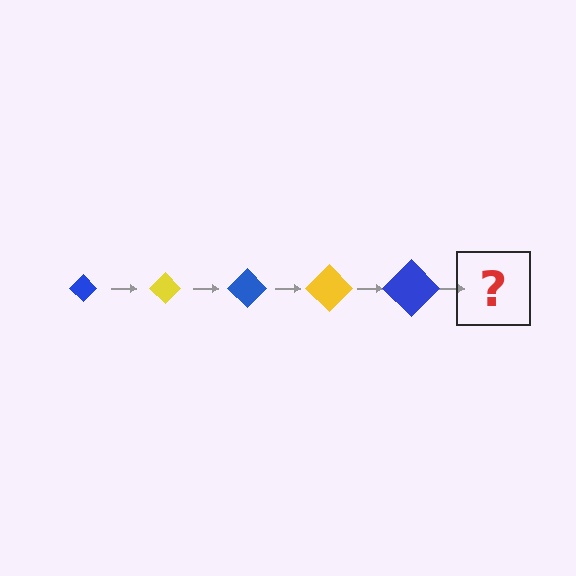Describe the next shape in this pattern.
It should be a yellow diamond, larger than the previous one.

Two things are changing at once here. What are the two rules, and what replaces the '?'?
The two rules are that the diamond grows larger each step and the color cycles through blue and yellow. The '?' should be a yellow diamond, larger than the previous one.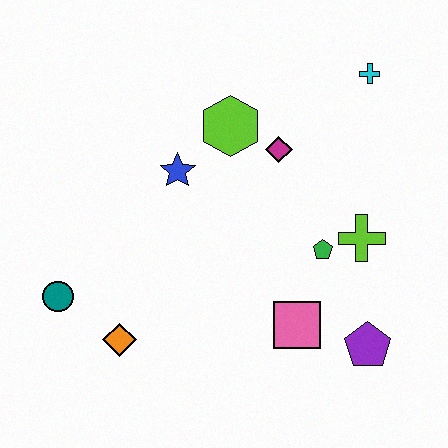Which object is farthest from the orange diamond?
The cyan cross is farthest from the orange diamond.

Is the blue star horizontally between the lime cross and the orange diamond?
Yes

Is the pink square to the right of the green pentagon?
No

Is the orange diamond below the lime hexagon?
Yes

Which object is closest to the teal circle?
The orange diamond is closest to the teal circle.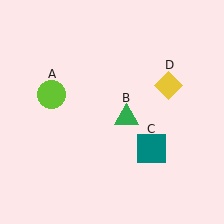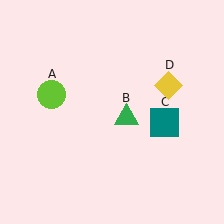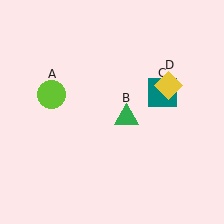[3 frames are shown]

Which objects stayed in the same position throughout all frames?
Lime circle (object A) and green triangle (object B) and yellow diamond (object D) remained stationary.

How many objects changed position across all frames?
1 object changed position: teal square (object C).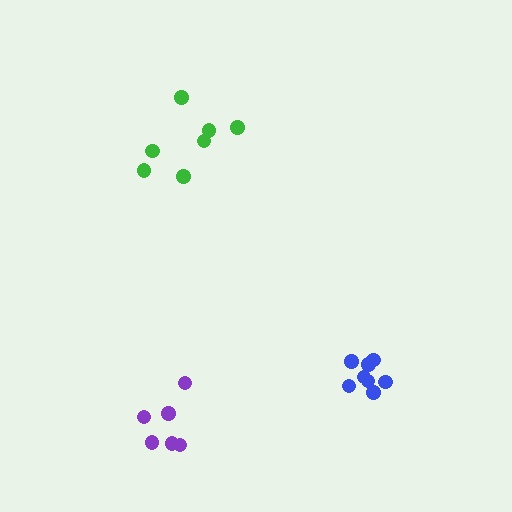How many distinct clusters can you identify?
There are 3 distinct clusters.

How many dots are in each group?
Group 1: 8 dots, Group 2: 6 dots, Group 3: 7 dots (21 total).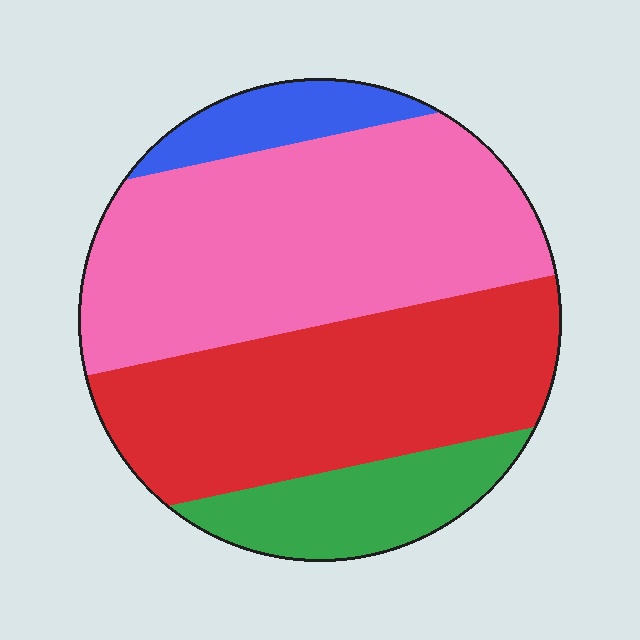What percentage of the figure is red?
Red covers 35% of the figure.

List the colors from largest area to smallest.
From largest to smallest: pink, red, green, blue.